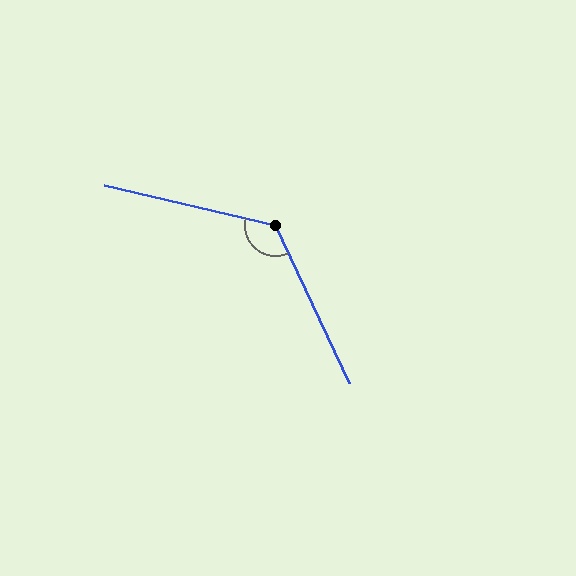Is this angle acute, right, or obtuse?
It is obtuse.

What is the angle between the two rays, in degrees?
Approximately 128 degrees.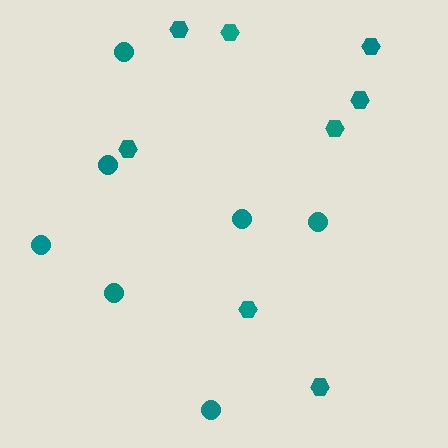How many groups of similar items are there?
There are 2 groups: one group of hexagons (8) and one group of circles (7).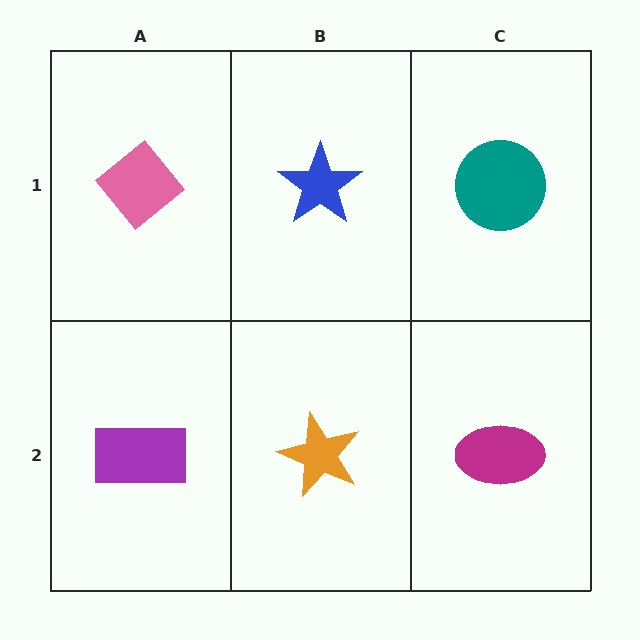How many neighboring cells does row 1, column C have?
2.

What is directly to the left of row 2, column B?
A purple rectangle.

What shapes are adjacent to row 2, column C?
A teal circle (row 1, column C), an orange star (row 2, column B).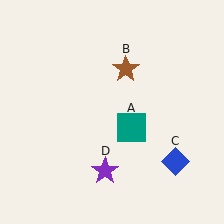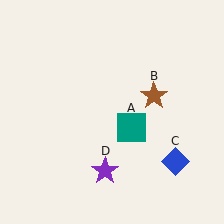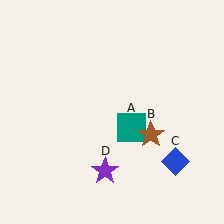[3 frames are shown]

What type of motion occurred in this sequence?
The brown star (object B) rotated clockwise around the center of the scene.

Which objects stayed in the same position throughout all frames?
Teal square (object A) and blue diamond (object C) and purple star (object D) remained stationary.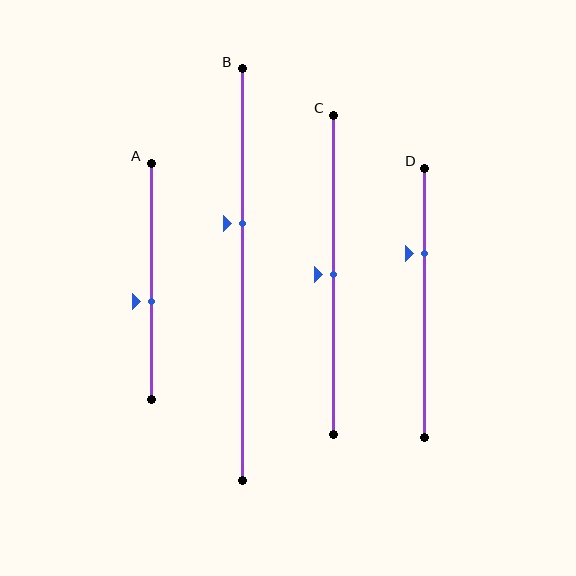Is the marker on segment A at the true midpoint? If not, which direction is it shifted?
No, the marker on segment A is shifted downward by about 8% of the segment length.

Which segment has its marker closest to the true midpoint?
Segment C has its marker closest to the true midpoint.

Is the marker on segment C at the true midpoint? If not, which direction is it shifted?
Yes, the marker on segment C is at the true midpoint.